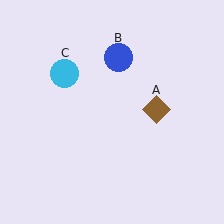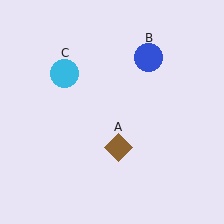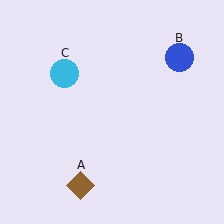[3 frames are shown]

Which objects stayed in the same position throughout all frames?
Cyan circle (object C) remained stationary.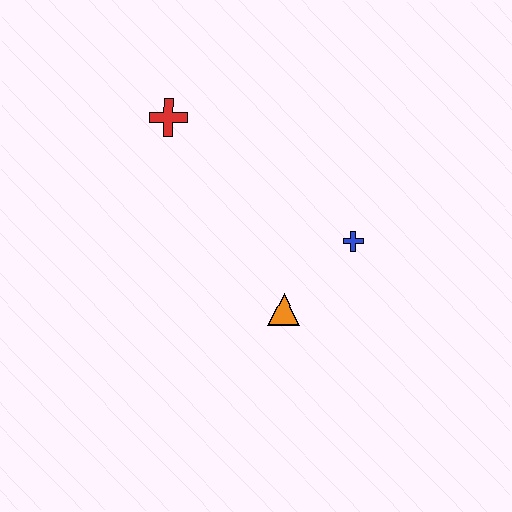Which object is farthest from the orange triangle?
The red cross is farthest from the orange triangle.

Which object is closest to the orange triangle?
The blue cross is closest to the orange triangle.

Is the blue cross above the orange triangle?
Yes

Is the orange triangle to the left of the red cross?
No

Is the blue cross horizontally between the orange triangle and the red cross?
No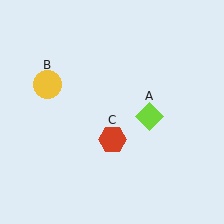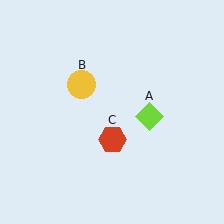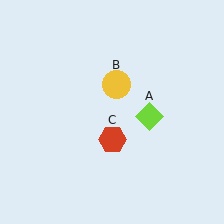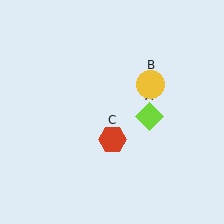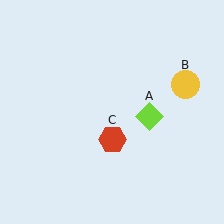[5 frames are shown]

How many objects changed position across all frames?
1 object changed position: yellow circle (object B).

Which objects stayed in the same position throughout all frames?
Lime diamond (object A) and red hexagon (object C) remained stationary.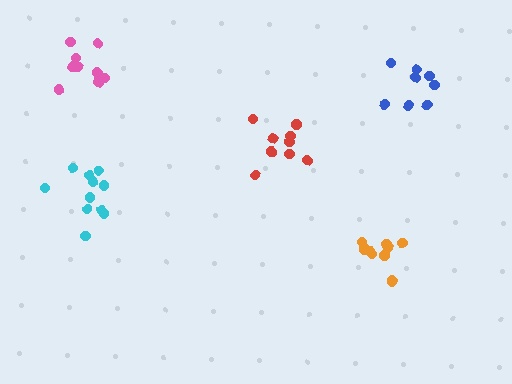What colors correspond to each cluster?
The clusters are colored: red, cyan, pink, orange, blue.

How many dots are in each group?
Group 1: 10 dots, Group 2: 11 dots, Group 3: 11 dots, Group 4: 11 dots, Group 5: 8 dots (51 total).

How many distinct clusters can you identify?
There are 5 distinct clusters.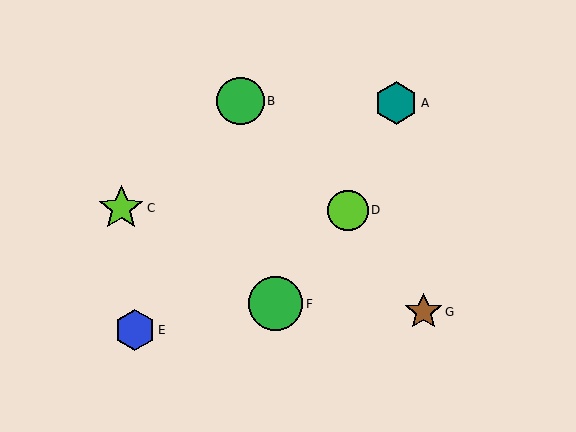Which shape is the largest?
The green circle (labeled F) is the largest.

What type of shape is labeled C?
Shape C is a lime star.